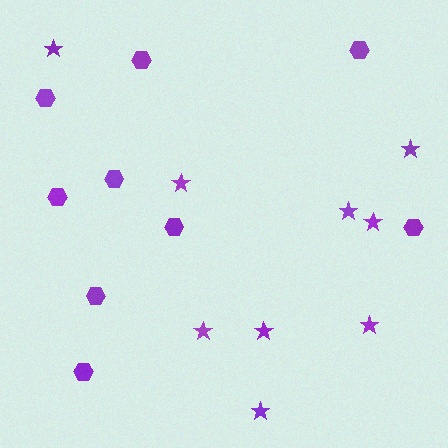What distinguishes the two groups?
There are 2 groups: one group of hexagons (9) and one group of stars (9).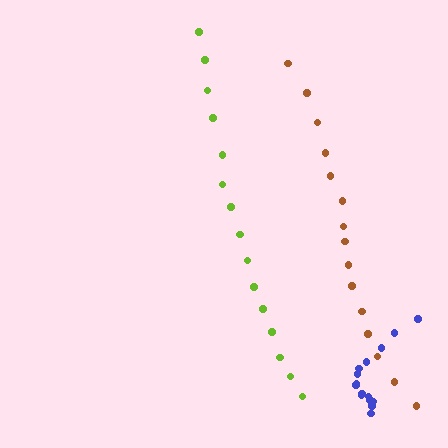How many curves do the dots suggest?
There are 3 distinct paths.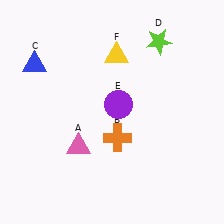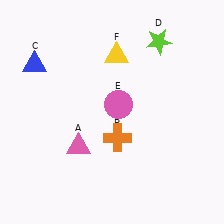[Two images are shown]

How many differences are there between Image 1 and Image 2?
There is 1 difference between the two images.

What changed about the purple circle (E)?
In Image 1, E is purple. In Image 2, it changed to pink.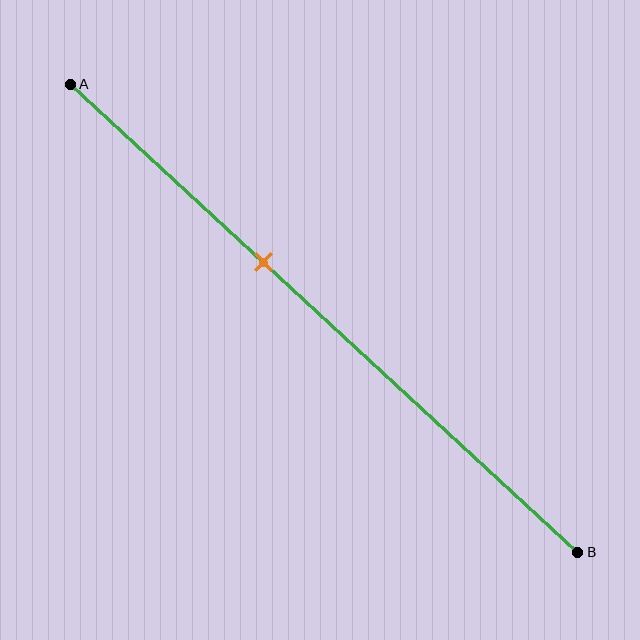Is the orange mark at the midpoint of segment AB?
No, the mark is at about 40% from A, not at the 50% midpoint.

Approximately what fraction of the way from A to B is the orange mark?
The orange mark is approximately 40% of the way from A to B.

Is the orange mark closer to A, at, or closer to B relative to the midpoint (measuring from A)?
The orange mark is closer to point A than the midpoint of segment AB.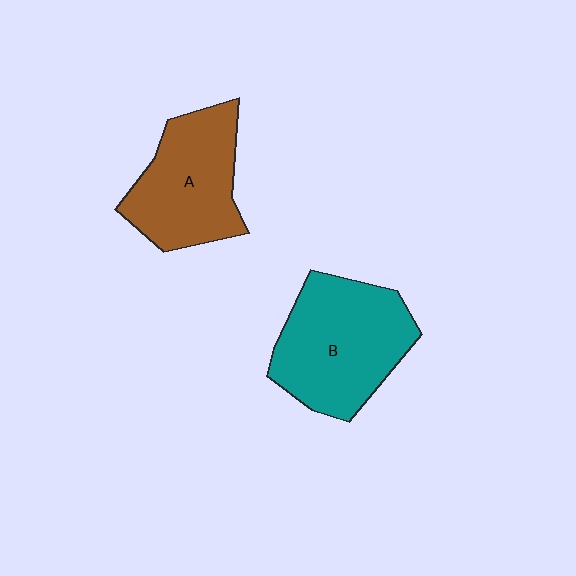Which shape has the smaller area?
Shape A (brown).